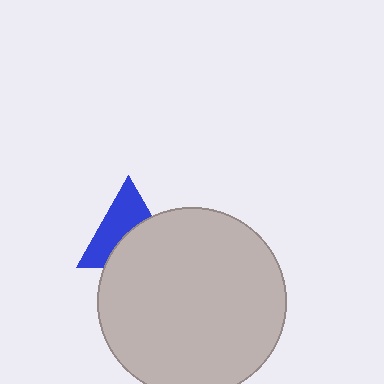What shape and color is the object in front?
The object in front is a light gray circle.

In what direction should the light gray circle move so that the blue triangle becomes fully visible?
The light gray circle should move down. That is the shortest direction to clear the overlap and leave the blue triangle fully visible.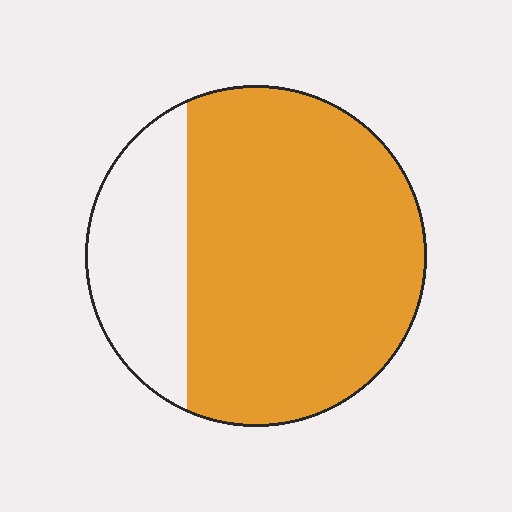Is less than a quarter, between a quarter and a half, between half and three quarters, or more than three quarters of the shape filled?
Between half and three quarters.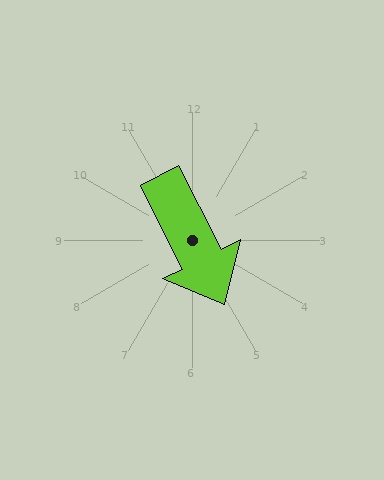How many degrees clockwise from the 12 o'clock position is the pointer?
Approximately 153 degrees.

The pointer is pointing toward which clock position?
Roughly 5 o'clock.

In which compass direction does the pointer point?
Southeast.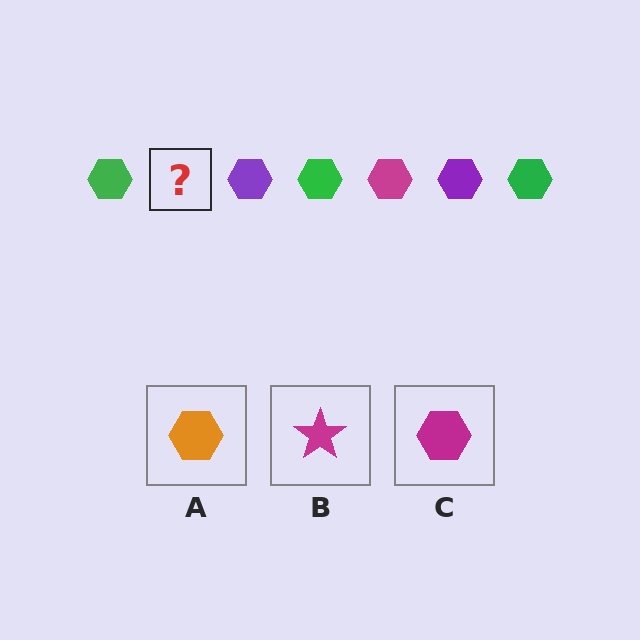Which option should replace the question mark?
Option C.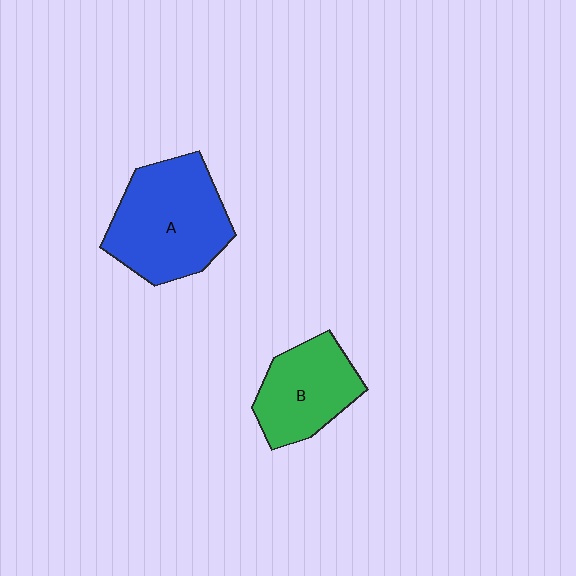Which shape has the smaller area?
Shape B (green).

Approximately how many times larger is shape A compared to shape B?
Approximately 1.4 times.